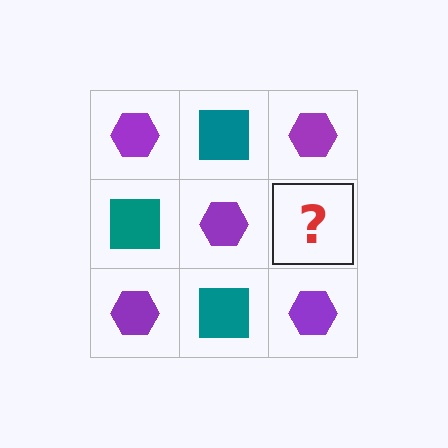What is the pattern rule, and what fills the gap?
The rule is that it alternates purple hexagon and teal square in a checkerboard pattern. The gap should be filled with a teal square.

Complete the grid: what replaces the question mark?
The question mark should be replaced with a teal square.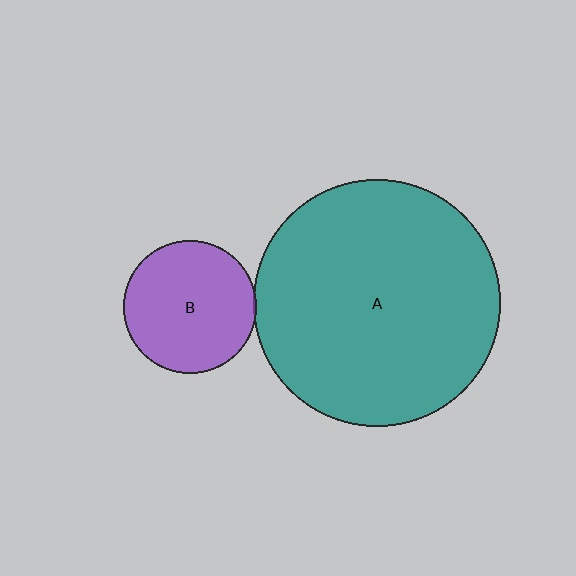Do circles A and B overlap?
Yes.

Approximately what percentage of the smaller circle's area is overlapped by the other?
Approximately 5%.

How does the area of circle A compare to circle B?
Approximately 3.5 times.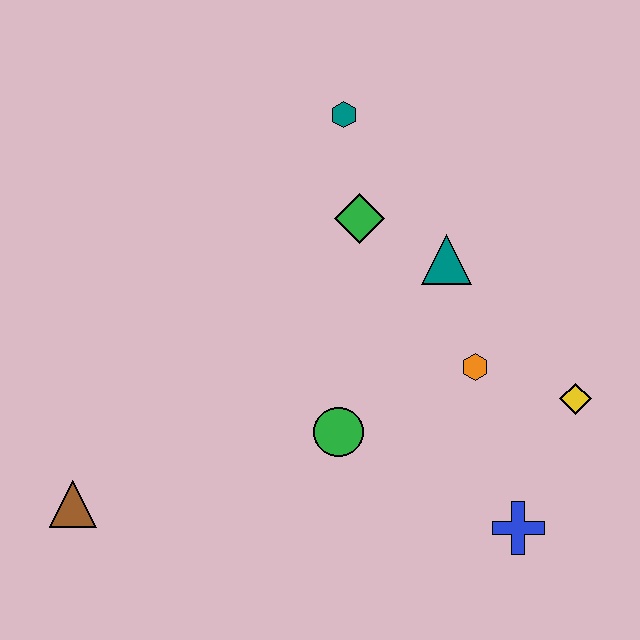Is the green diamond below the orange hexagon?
No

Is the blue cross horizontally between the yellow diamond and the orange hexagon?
Yes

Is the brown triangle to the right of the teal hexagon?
No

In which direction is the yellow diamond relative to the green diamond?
The yellow diamond is to the right of the green diamond.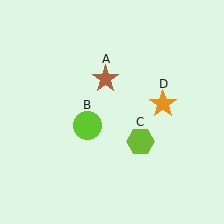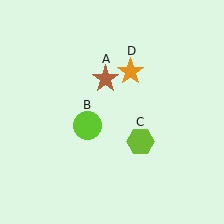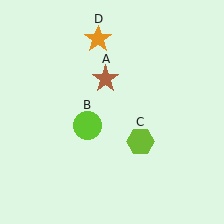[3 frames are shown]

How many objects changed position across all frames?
1 object changed position: orange star (object D).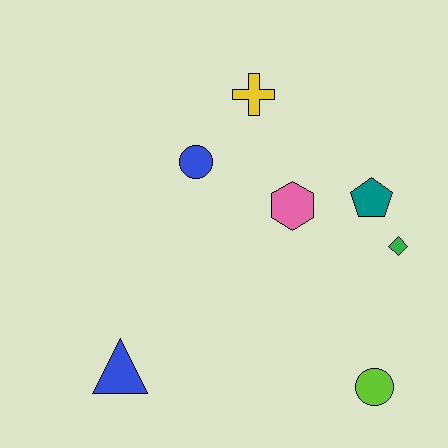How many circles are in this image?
There are 2 circles.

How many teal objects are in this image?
There is 1 teal object.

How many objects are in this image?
There are 7 objects.